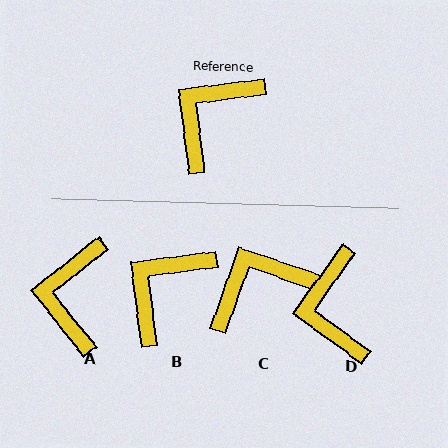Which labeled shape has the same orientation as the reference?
B.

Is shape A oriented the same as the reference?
No, it is off by about 31 degrees.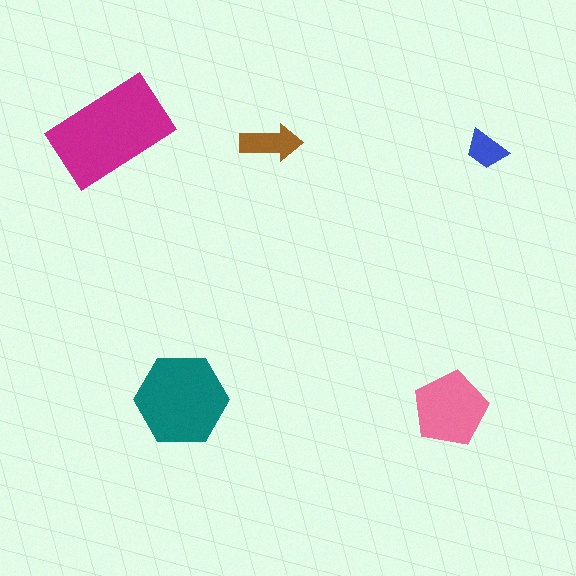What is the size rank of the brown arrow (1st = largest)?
4th.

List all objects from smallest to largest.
The blue trapezoid, the brown arrow, the pink pentagon, the teal hexagon, the magenta rectangle.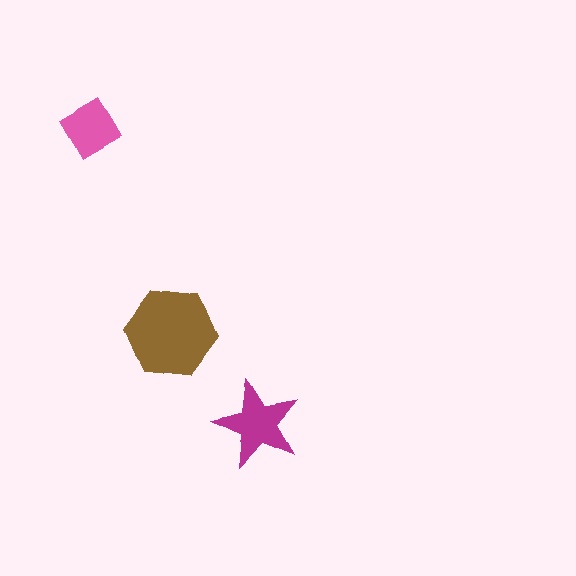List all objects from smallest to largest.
The pink diamond, the magenta star, the brown hexagon.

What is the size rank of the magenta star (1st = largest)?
2nd.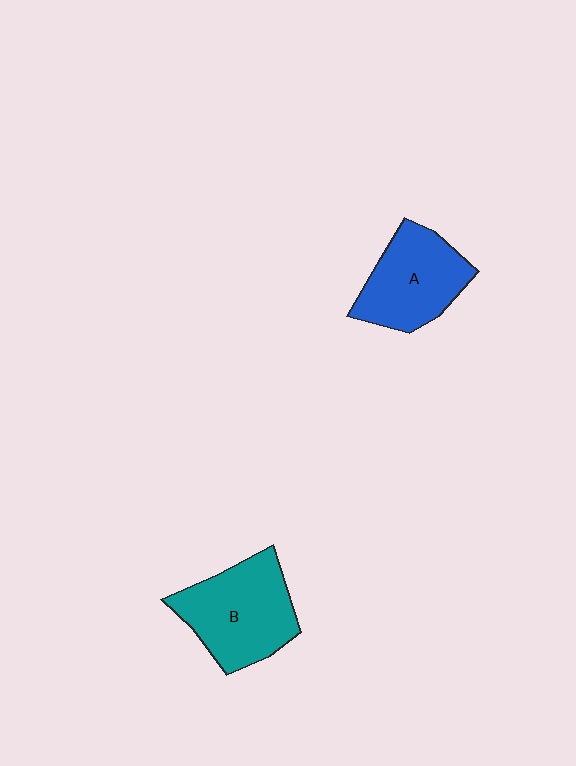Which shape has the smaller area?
Shape A (blue).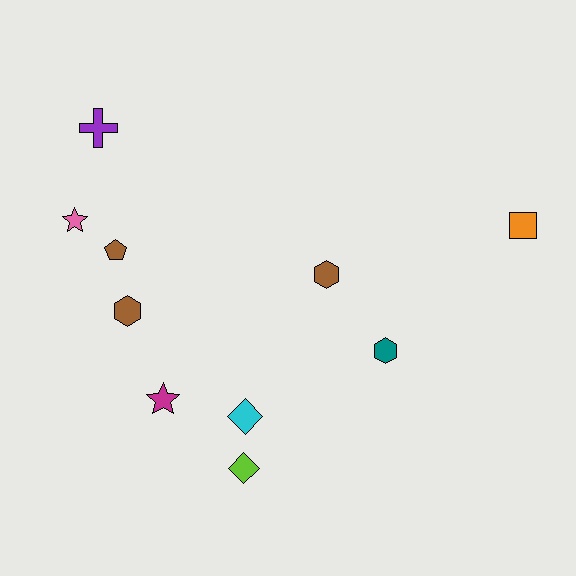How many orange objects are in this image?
There is 1 orange object.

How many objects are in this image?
There are 10 objects.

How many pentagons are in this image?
There is 1 pentagon.